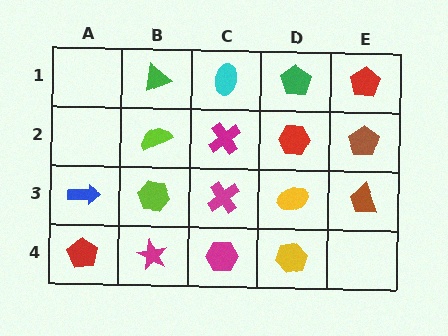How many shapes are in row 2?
4 shapes.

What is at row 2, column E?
A brown pentagon.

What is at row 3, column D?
A yellow ellipse.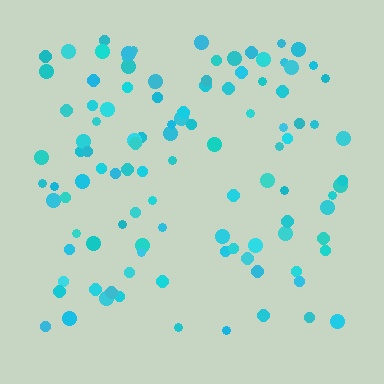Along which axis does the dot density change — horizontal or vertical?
Vertical.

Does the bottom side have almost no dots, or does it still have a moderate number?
Still a moderate number, just noticeably fewer than the top.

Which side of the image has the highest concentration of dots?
The top.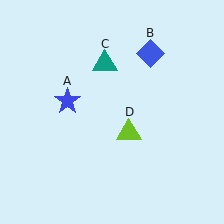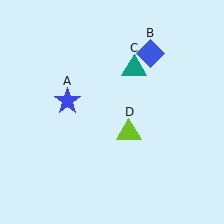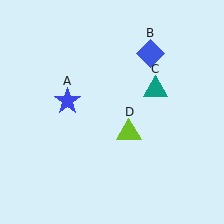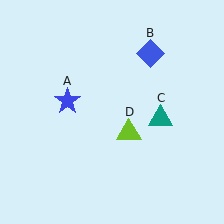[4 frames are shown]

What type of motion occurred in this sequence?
The teal triangle (object C) rotated clockwise around the center of the scene.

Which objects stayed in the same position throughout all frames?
Blue star (object A) and blue diamond (object B) and lime triangle (object D) remained stationary.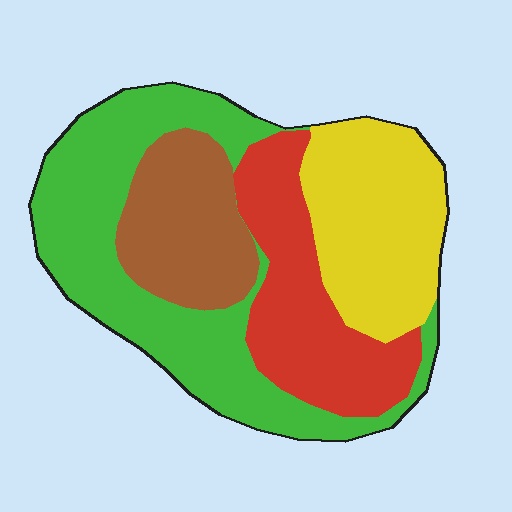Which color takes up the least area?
Brown, at roughly 15%.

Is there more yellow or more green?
Green.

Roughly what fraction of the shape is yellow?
Yellow covers 23% of the shape.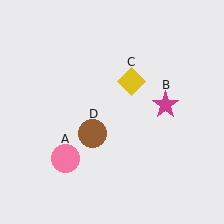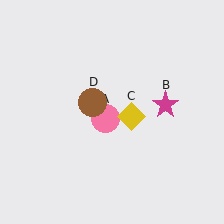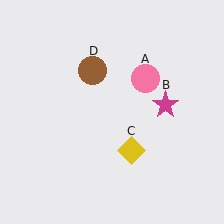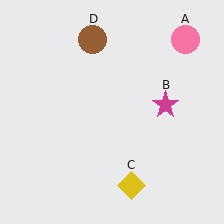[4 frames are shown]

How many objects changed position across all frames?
3 objects changed position: pink circle (object A), yellow diamond (object C), brown circle (object D).